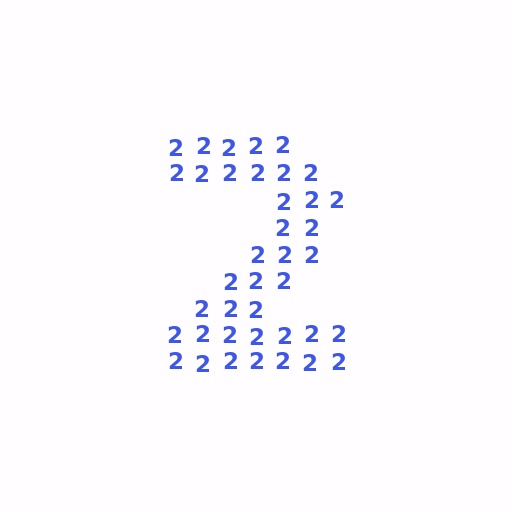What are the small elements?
The small elements are digit 2's.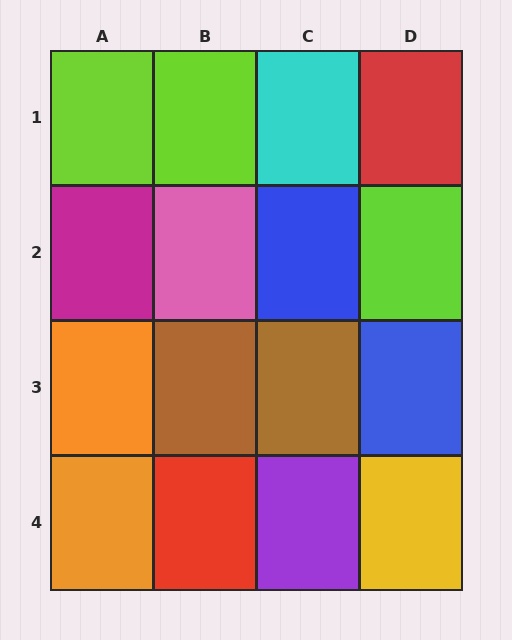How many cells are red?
2 cells are red.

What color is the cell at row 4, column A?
Orange.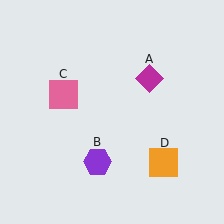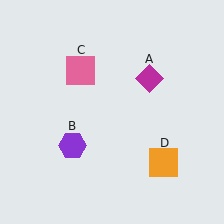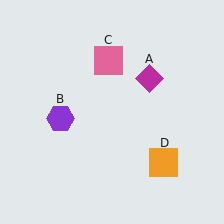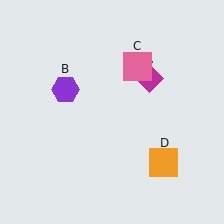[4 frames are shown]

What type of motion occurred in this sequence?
The purple hexagon (object B), pink square (object C) rotated clockwise around the center of the scene.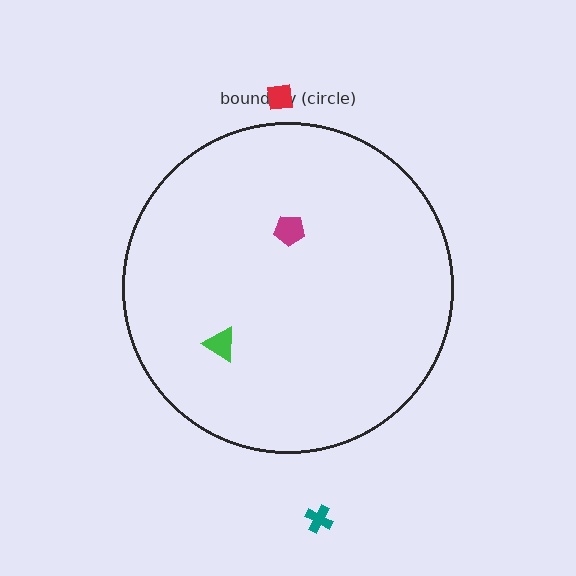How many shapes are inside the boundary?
2 inside, 2 outside.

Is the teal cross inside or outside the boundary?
Outside.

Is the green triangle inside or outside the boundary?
Inside.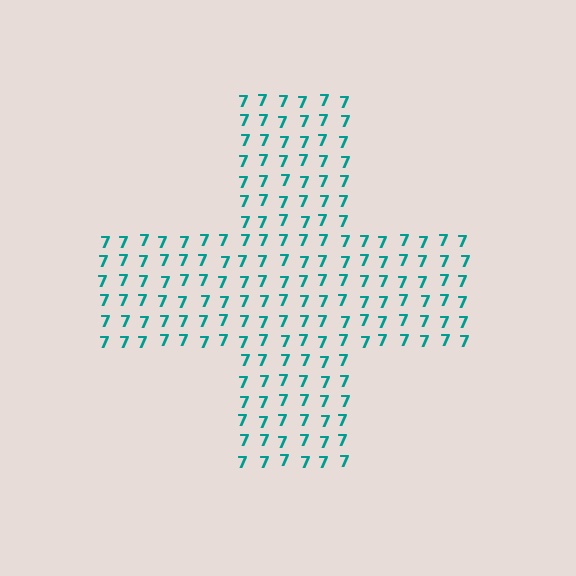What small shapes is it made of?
It is made of small digit 7's.